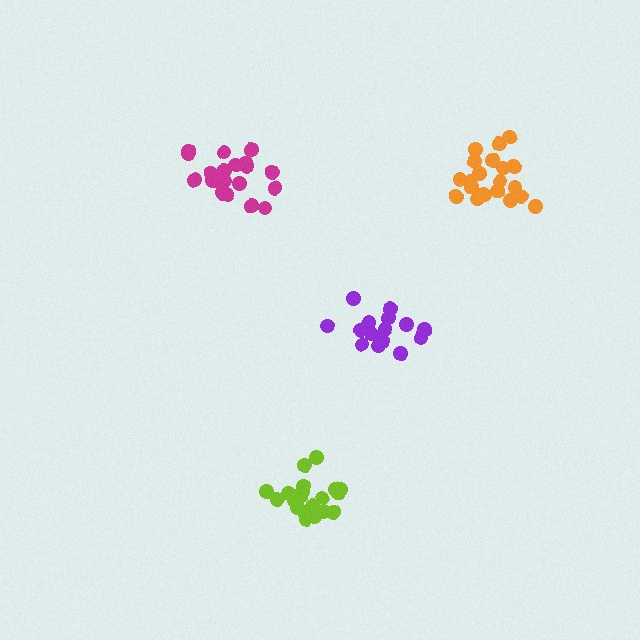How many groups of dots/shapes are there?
There are 4 groups.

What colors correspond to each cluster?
The clusters are colored: lime, magenta, purple, orange.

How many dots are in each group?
Group 1: 21 dots, Group 2: 21 dots, Group 3: 17 dots, Group 4: 20 dots (79 total).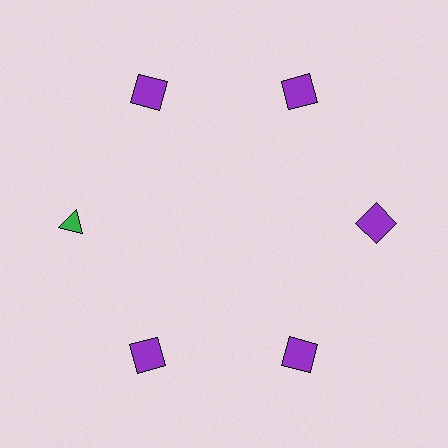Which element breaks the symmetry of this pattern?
The green triangle at roughly the 9 o'clock position breaks the symmetry. All other shapes are purple squares.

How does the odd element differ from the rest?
It differs in both color (green instead of purple) and shape (triangle instead of square).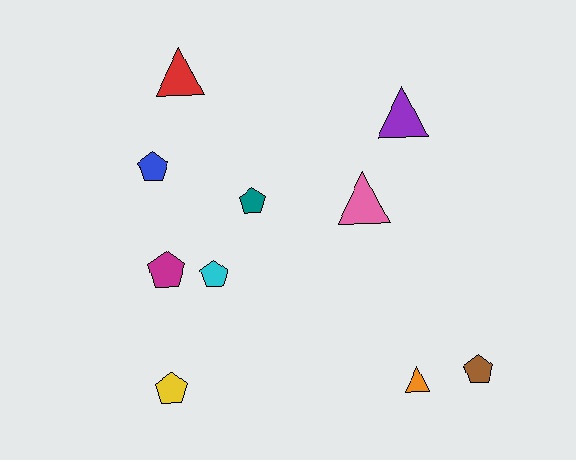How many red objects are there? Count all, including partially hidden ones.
There is 1 red object.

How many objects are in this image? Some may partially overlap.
There are 10 objects.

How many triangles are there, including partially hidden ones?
There are 4 triangles.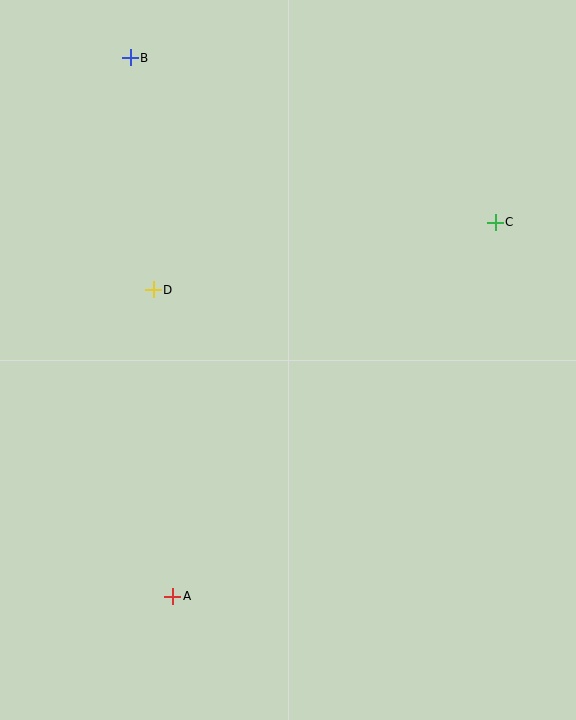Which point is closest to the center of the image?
Point D at (153, 290) is closest to the center.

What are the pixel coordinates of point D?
Point D is at (153, 290).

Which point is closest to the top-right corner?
Point C is closest to the top-right corner.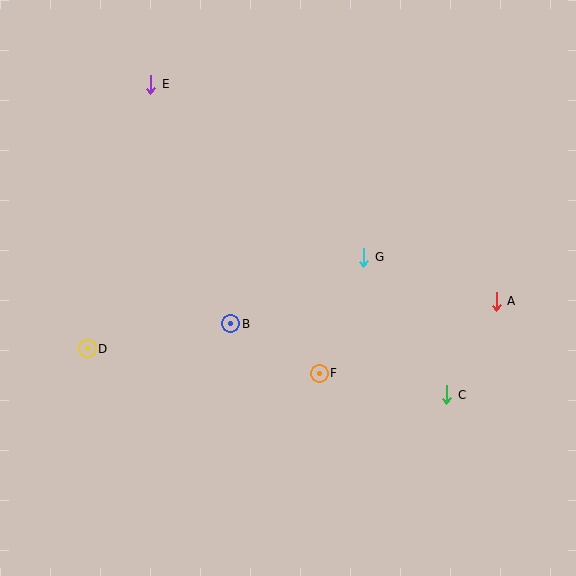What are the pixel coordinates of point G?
Point G is at (364, 257).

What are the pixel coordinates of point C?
Point C is at (447, 395).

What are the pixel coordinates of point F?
Point F is at (319, 373).